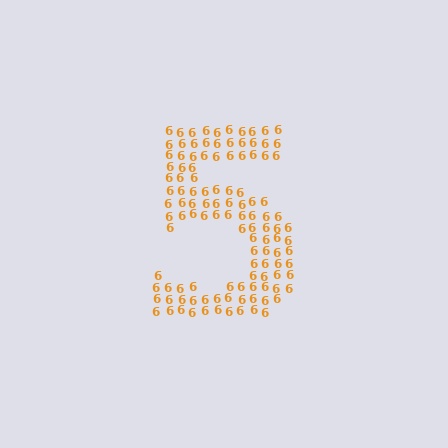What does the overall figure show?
The overall figure shows the digit 5.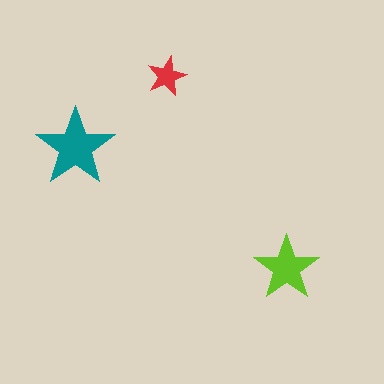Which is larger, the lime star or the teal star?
The teal one.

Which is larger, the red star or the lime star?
The lime one.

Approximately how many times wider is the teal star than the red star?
About 2 times wider.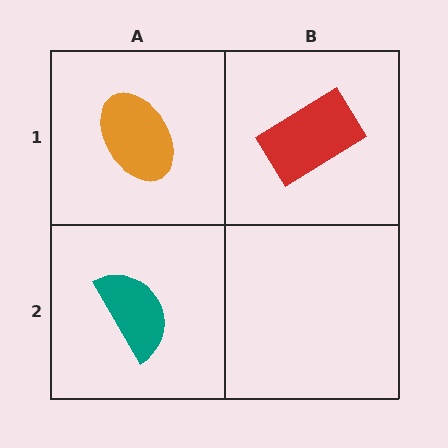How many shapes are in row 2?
1 shape.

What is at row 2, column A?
A teal semicircle.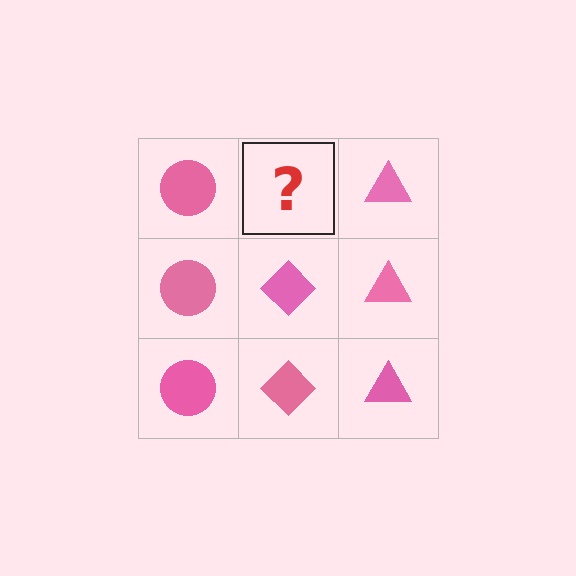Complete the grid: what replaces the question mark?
The question mark should be replaced with a pink diamond.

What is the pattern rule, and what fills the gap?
The rule is that each column has a consistent shape. The gap should be filled with a pink diamond.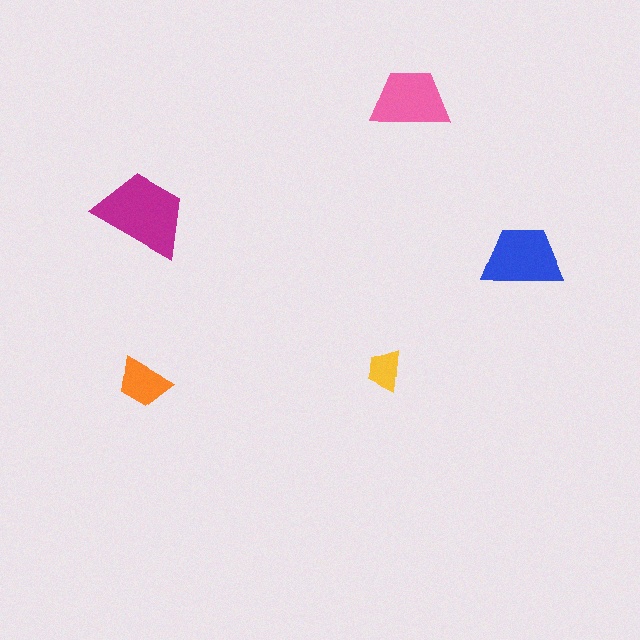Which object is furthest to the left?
The orange trapezoid is leftmost.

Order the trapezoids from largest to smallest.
the magenta one, the blue one, the pink one, the orange one, the yellow one.